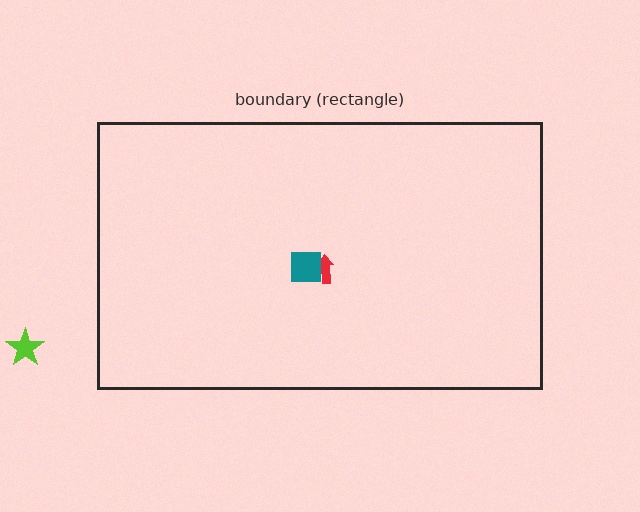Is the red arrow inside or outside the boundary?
Inside.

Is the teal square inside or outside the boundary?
Inside.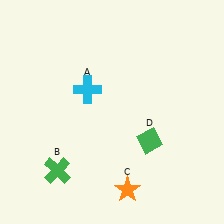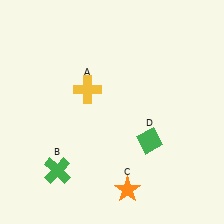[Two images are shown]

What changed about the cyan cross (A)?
In Image 1, A is cyan. In Image 2, it changed to yellow.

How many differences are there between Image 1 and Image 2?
There is 1 difference between the two images.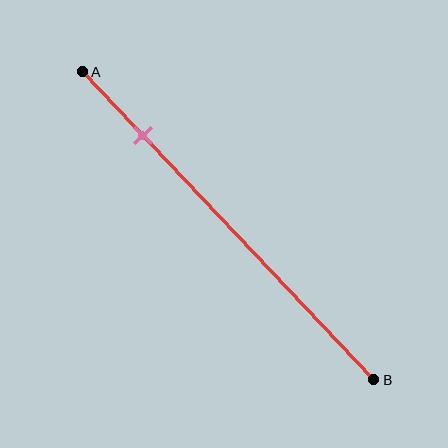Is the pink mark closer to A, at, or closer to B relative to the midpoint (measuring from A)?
The pink mark is closer to point A than the midpoint of segment AB.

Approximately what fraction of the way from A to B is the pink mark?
The pink mark is approximately 20% of the way from A to B.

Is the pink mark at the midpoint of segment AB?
No, the mark is at about 20% from A, not at the 50% midpoint.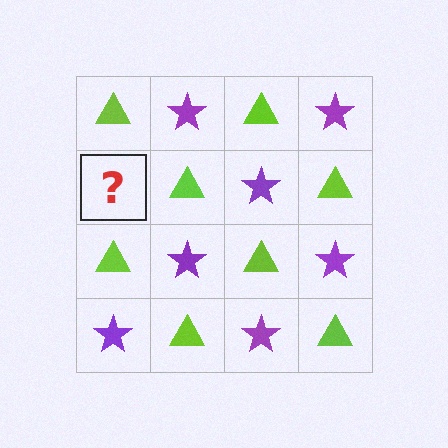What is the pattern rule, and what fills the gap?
The rule is that it alternates lime triangle and purple star in a checkerboard pattern. The gap should be filled with a purple star.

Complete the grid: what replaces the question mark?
The question mark should be replaced with a purple star.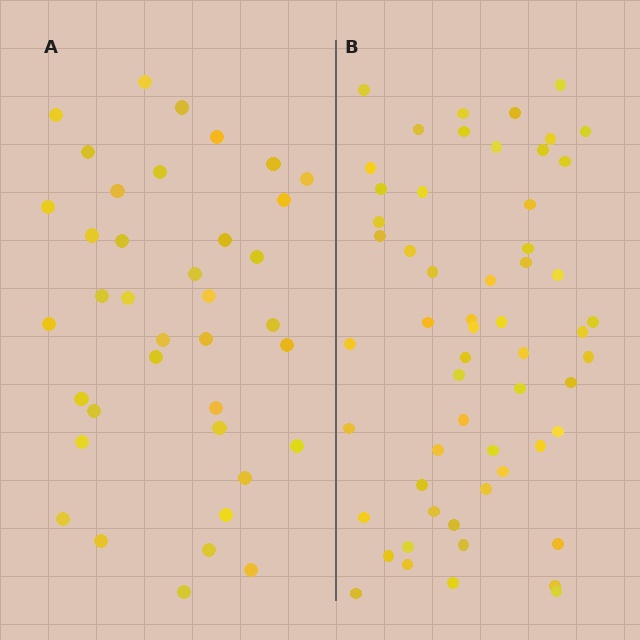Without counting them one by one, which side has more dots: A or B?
Region B (the right region) has more dots.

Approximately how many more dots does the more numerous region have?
Region B has approximately 20 more dots than region A.